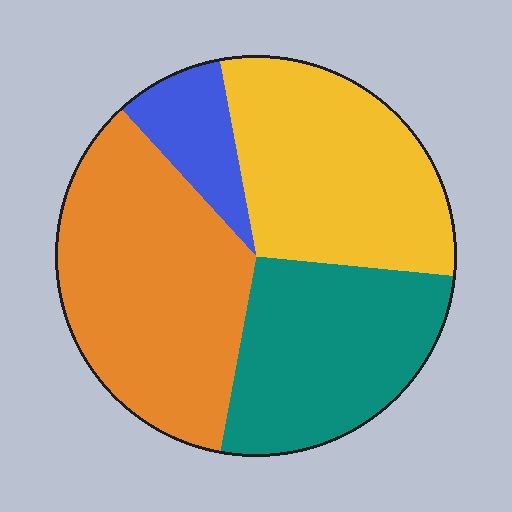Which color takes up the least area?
Blue, at roughly 10%.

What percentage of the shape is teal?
Teal takes up about one quarter (1/4) of the shape.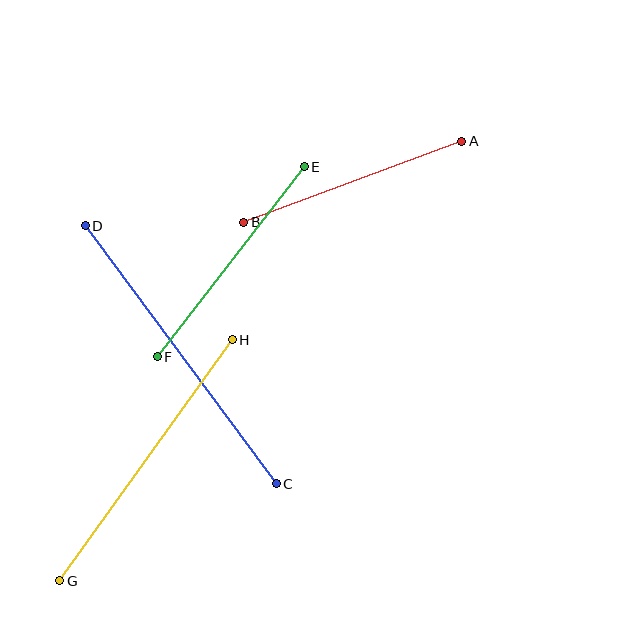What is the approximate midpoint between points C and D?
The midpoint is at approximately (181, 355) pixels.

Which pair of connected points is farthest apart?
Points C and D are farthest apart.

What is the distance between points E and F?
The distance is approximately 240 pixels.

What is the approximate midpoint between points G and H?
The midpoint is at approximately (146, 460) pixels.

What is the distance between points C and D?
The distance is approximately 321 pixels.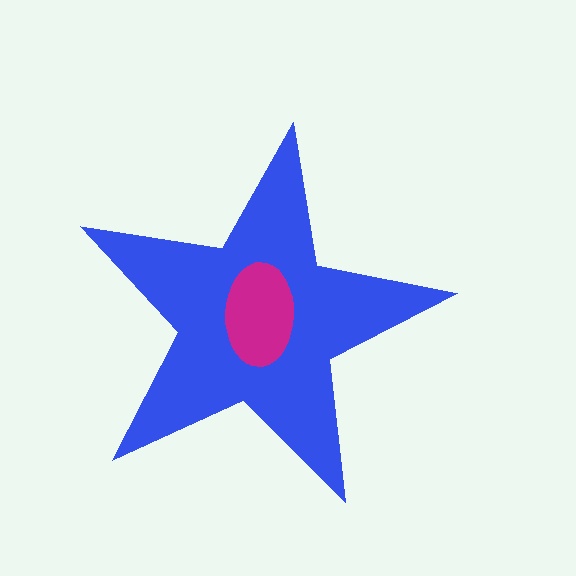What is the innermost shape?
The magenta ellipse.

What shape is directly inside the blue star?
The magenta ellipse.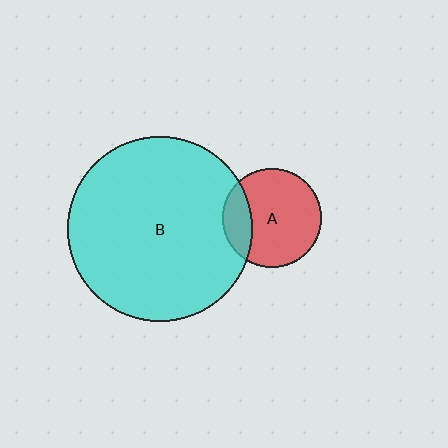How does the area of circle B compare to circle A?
Approximately 3.5 times.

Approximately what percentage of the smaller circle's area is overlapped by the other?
Approximately 20%.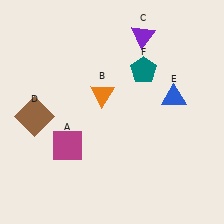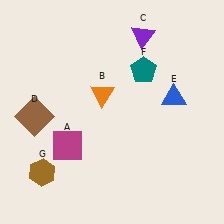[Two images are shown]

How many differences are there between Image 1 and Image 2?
There is 1 difference between the two images.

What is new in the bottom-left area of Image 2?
A brown hexagon (G) was added in the bottom-left area of Image 2.